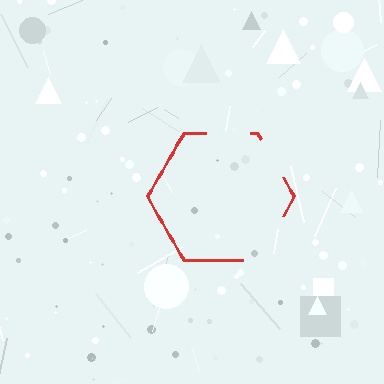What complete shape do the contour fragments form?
The contour fragments form a hexagon.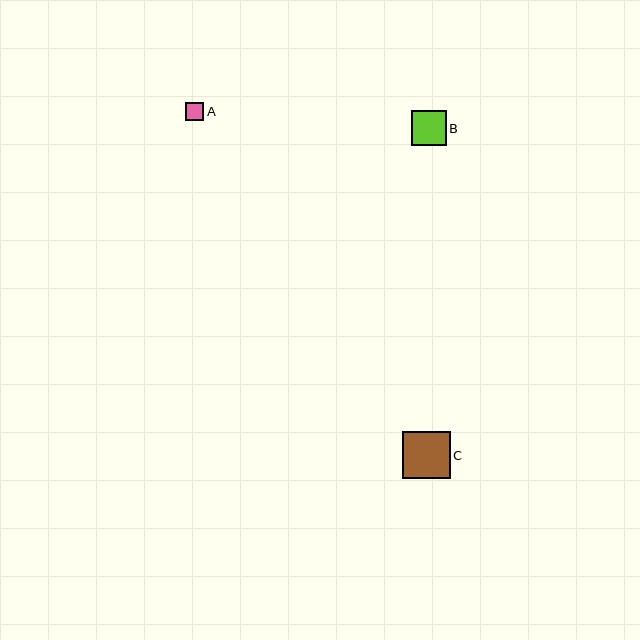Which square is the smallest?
Square A is the smallest with a size of approximately 18 pixels.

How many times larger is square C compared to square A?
Square C is approximately 2.6 times the size of square A.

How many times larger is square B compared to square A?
Square B is approximately 1.9 times the size of square A.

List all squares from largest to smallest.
From largest to smallest: C, B, A.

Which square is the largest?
Square C is the largest with a size of approximately 47 pixels.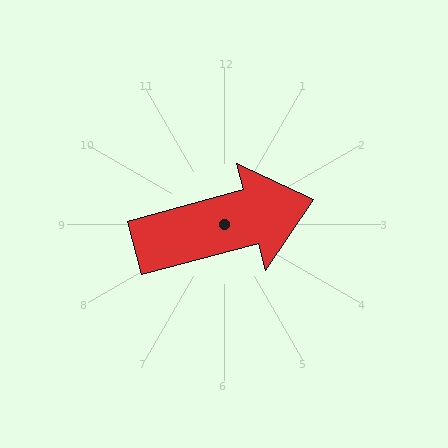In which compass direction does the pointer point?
East.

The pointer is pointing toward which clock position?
Roughly 2 o'clock.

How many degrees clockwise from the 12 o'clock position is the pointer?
Approximately 75 degrees.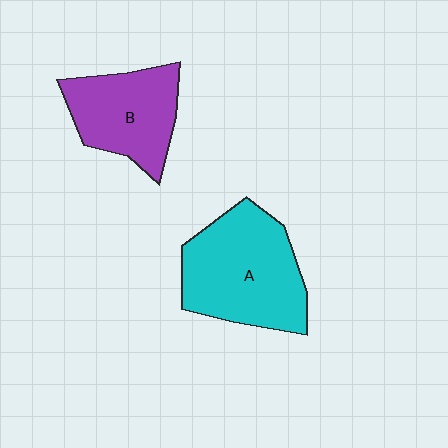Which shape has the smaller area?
Shape B (purple).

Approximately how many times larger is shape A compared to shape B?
Approximately 1.4 times.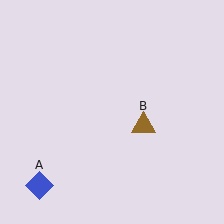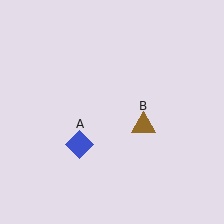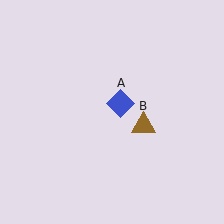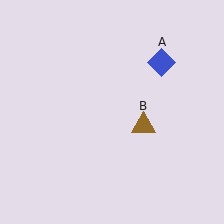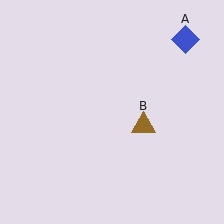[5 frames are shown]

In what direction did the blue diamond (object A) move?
The blue diamond (object A) moved up and to the right.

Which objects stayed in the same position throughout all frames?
Brown triangle (object B) remained stationary.